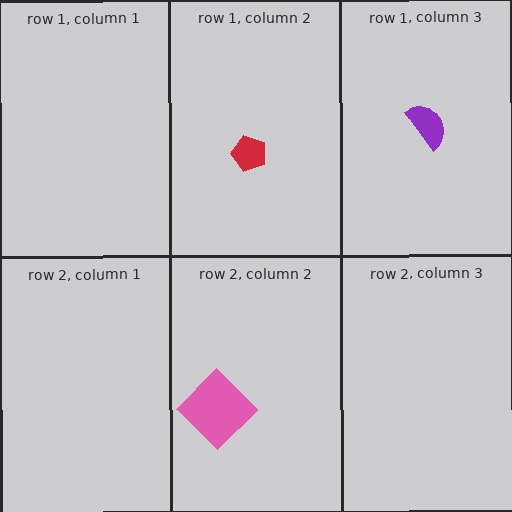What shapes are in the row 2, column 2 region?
The pink diamond.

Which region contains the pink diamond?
The row 2, column 2 region.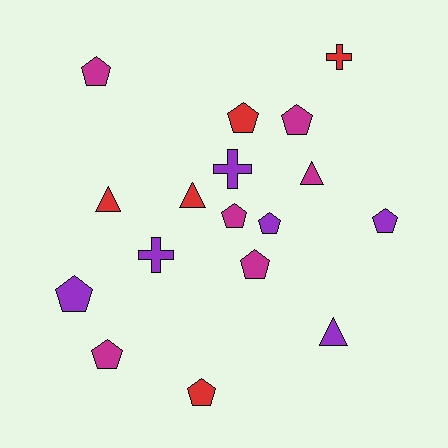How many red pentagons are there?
There are 2 red pentagons.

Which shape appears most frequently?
Pentagon, with 10 objects.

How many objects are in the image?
There are 17 objects.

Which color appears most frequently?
Magenta, with 6 objects.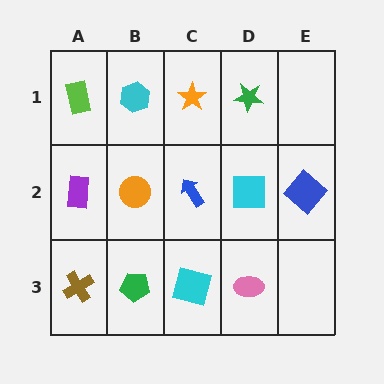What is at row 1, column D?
A green star.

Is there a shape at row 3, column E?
No, that cell is empty.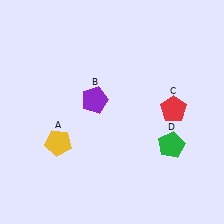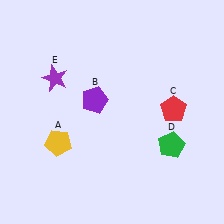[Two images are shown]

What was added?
A purple star (E) was added in Image 2.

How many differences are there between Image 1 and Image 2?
There is 1 difference between the two images.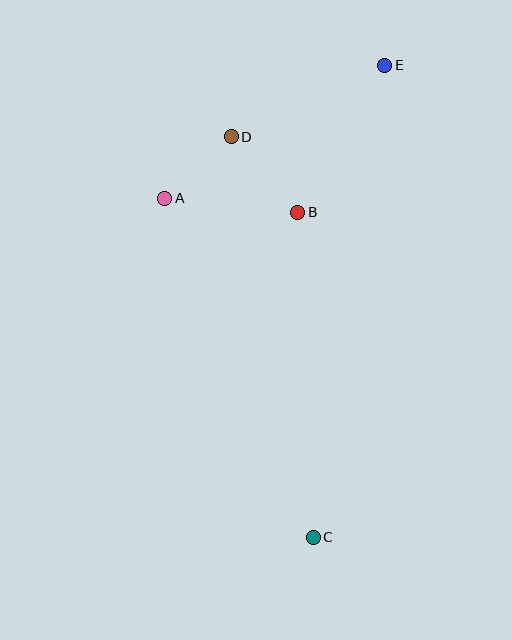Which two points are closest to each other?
Points A and D are closest to each other.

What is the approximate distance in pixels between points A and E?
The distance between A and E is approximately 257 pixels.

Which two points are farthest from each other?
Points C and E are farthest from each other.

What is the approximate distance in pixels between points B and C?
The distance between B and C is approximately 325 pixels.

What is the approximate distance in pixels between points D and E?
The distance between D and E is approximately 169 pixels.